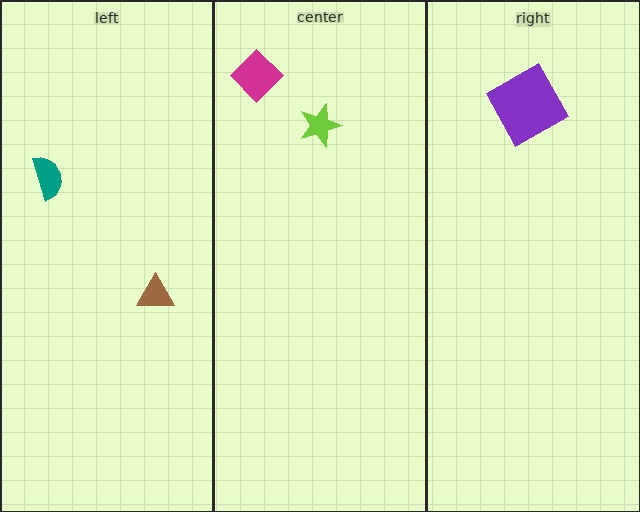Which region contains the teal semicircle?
The left region.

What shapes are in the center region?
The lime star, the magenta diamond.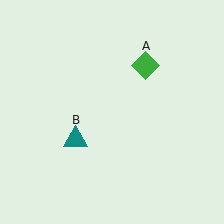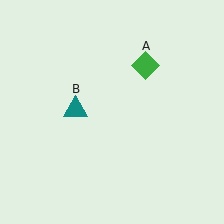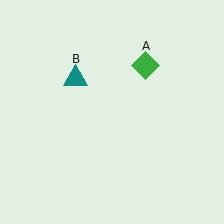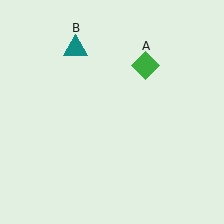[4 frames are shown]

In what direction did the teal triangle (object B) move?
The teal triangle (object B) moved up.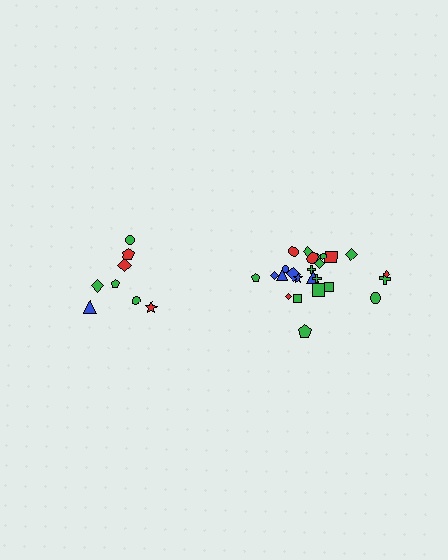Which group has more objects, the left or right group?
The right group.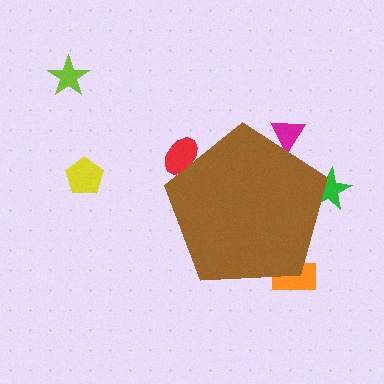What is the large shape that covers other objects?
A brown pentagon.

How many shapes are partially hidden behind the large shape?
4 shapes are partially hidden.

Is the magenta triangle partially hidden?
Yes, the magenta triangle is partially hidden behind the brown pentagon.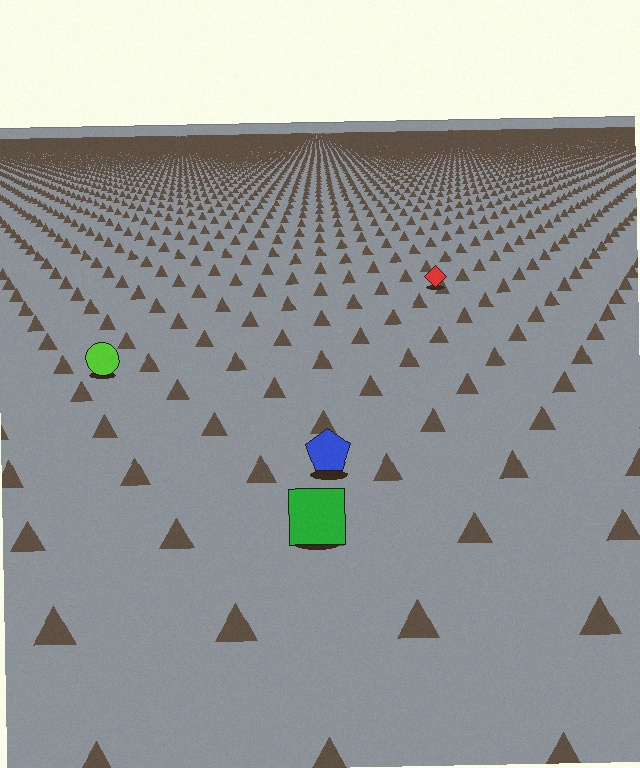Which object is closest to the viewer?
The green square is closest. The texture marks near it are larger and more spread out.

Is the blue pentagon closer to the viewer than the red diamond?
Yes. The blue pentagon is closer — you can tell from the texture gradient: the ground texture is coarser near it.